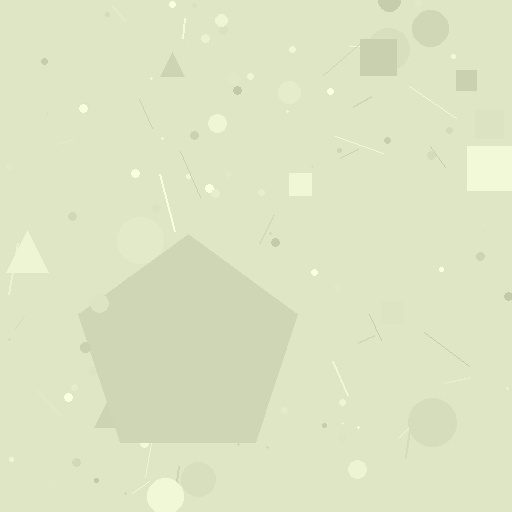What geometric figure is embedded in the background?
A pentagon is embedded in the background.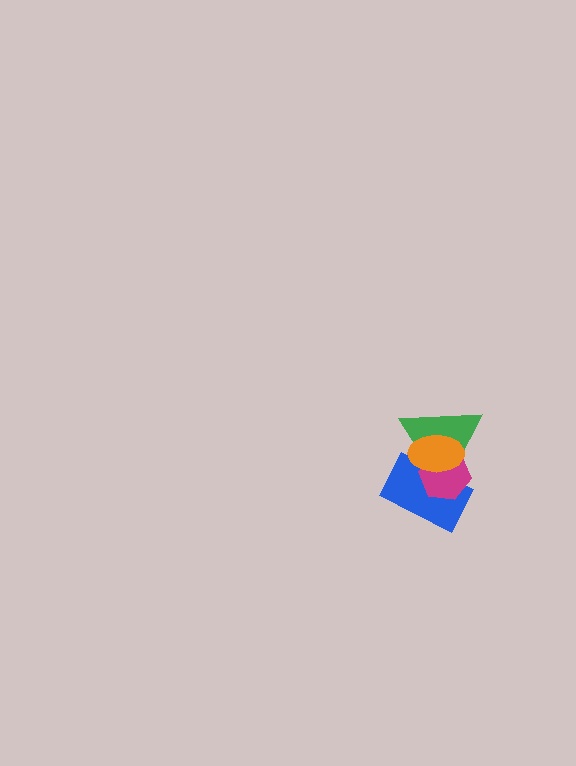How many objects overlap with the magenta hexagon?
3 objects overlap with the magenta hexagon.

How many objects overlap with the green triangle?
3 objects overlap with the green triangle.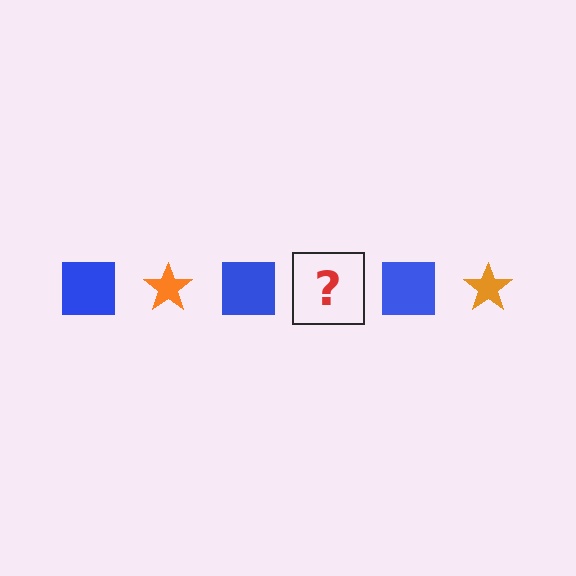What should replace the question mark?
The question mark should be replaced with an orange star.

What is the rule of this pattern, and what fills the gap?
The rule is that the pattern alternates between blue square and orange star. The gap should be filled with an orange star.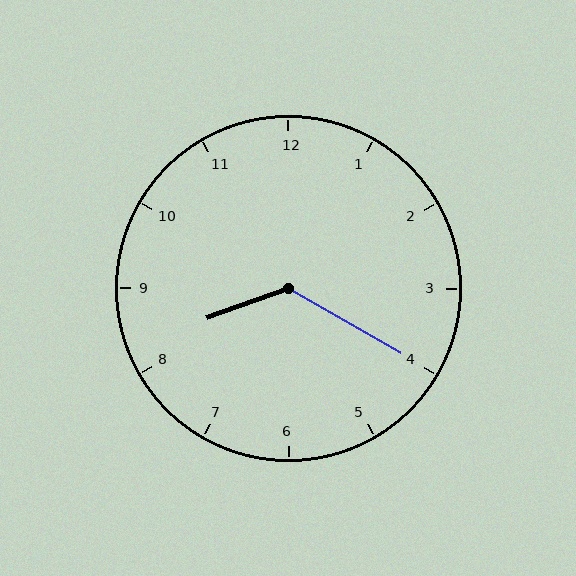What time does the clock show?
8:20.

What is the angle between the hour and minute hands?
Approximately 130 degrees.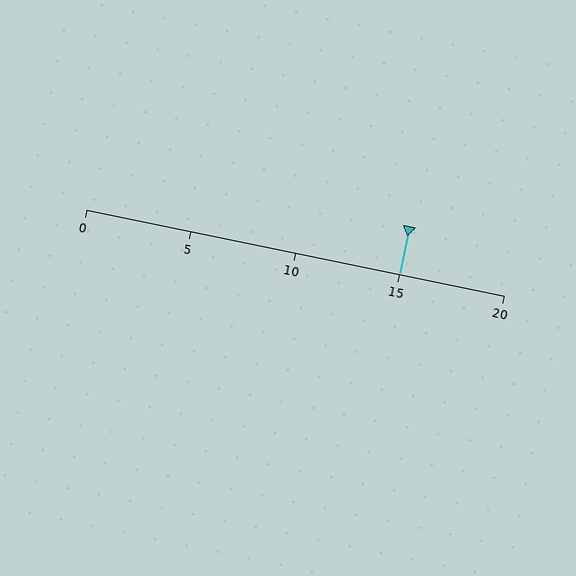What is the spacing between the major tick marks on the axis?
The major ticks are spaced 5 apart.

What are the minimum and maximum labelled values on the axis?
The axis runs from 0 to 20.